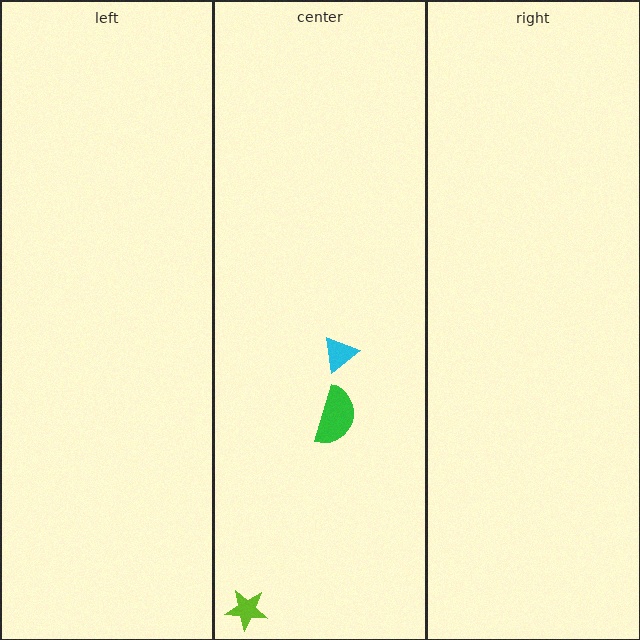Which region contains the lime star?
The center region.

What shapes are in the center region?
The cyan triangle, the green semicircle, the lime star.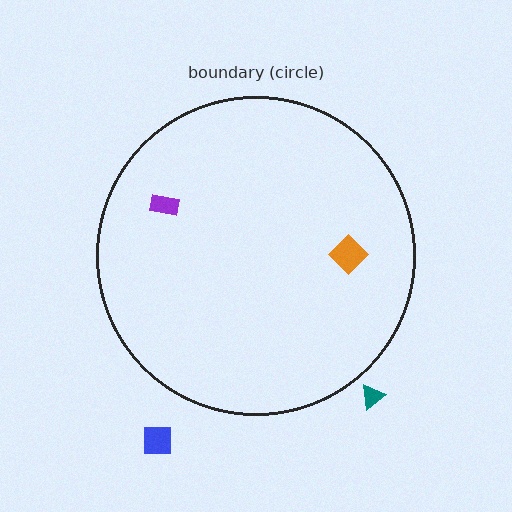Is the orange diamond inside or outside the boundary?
Inside.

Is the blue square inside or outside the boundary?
Outside.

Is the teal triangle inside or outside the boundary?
Outside.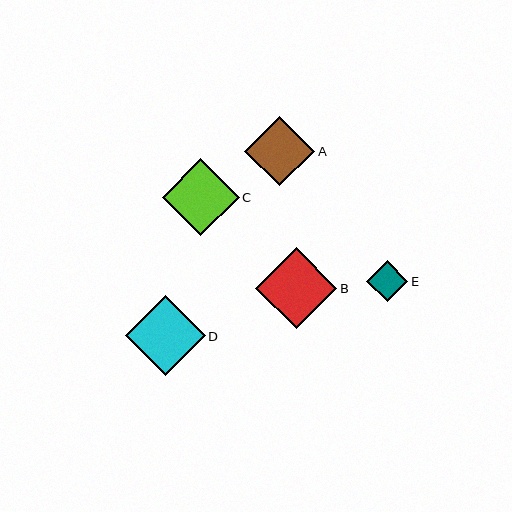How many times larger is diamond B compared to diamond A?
Diamond B is approximately 1.2 times the size of diamond A.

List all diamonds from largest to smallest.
From largest to smallest: B, D, C, A, E.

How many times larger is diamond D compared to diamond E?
Diamond D is approximately 1.9 times the size of diamond E.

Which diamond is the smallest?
Diamond E is the smallest with a size of approximately 41 pixels.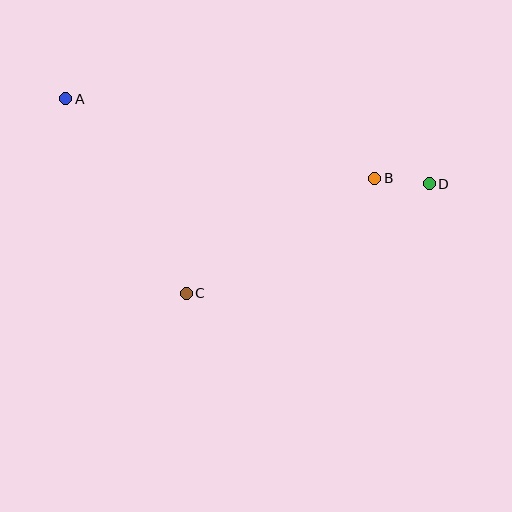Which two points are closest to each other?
Points B and D are closest to each other.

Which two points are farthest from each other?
Points A and D are farthest from each other.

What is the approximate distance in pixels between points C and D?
The distance between C and D is approximately 267 pixels.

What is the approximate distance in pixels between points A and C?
The distance between A and C is approximately 229 pixels.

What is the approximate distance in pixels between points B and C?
The distance between B and C is approximately 221 pixels.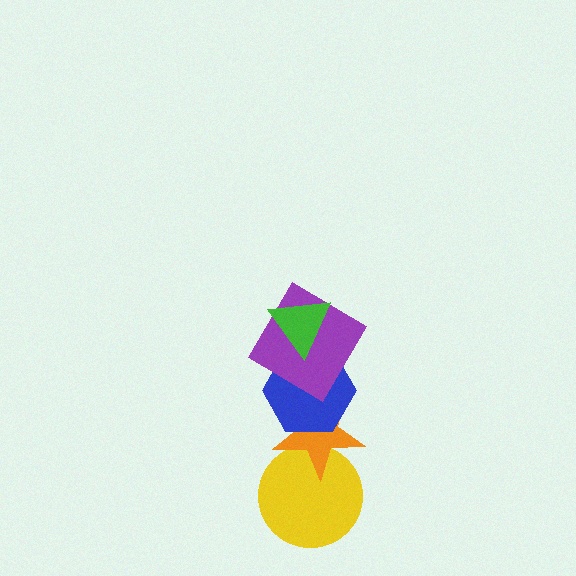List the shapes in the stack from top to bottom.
From top to bottom: the green triangle, the purple diamond, the blue hexagon, the orange star, the yellow circle.